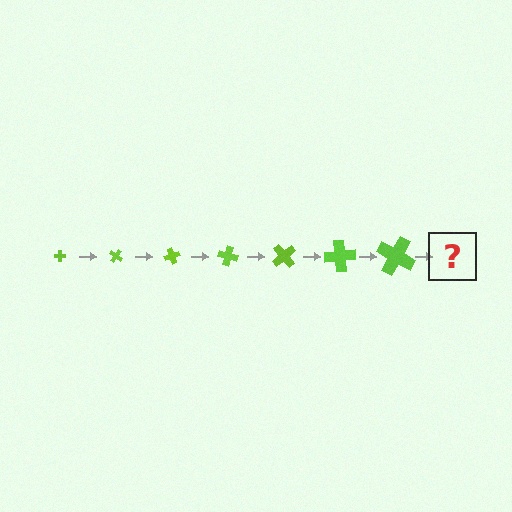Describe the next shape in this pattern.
It should be a cross, larger than the previous one and rotated 245 degrees from the start.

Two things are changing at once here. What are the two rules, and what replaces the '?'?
The two rules are that the cross grows larger each step and it rotates 35 degrees each step. The '?' should be a cross, larger than the previous one and rotated 245 degrees from the start.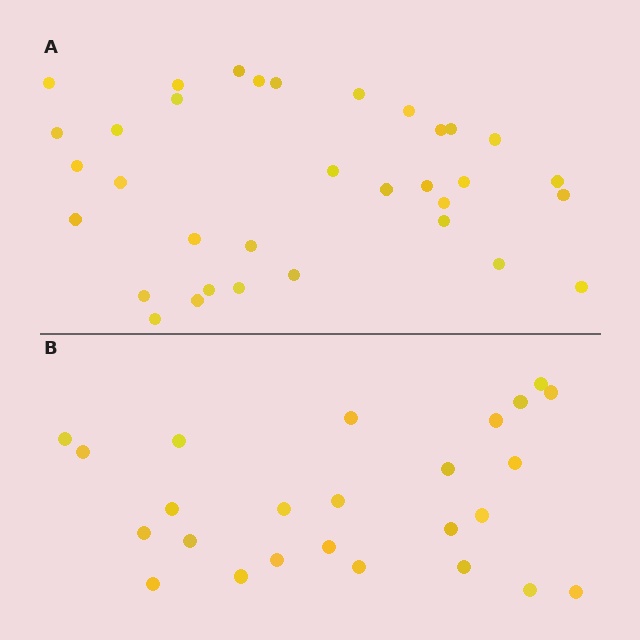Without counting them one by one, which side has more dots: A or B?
Region A (the top region) has more dots.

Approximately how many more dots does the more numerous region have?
Region A has roughly 8 or so more dots than region B.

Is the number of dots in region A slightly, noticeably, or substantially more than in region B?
Region A has noticeably more, but not dramatically so. The ratio is roughly 1.4 to 1.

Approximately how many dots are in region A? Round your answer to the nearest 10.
About 30 dots. (The exact count is 34, which rounds to 30.)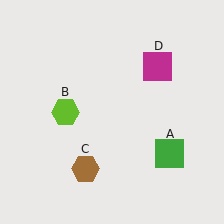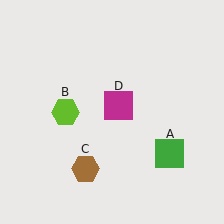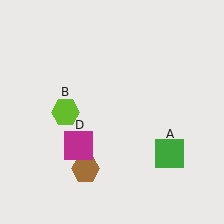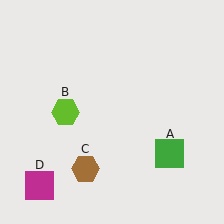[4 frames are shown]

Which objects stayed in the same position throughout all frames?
Green square (object A) and lime hexagon (object B) and brown hexagon (object C) remained stationary.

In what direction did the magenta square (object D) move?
The magenta square (object D) moved down and to the left.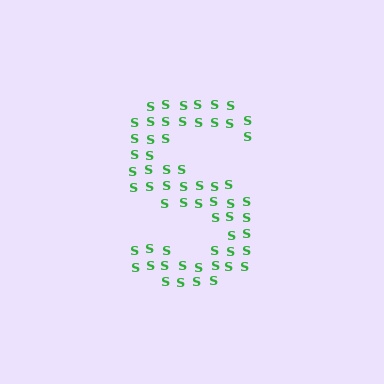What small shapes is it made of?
It is made of small letter S's.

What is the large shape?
The large shape is the letter S.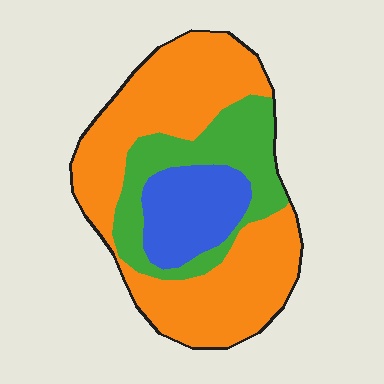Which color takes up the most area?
Orange, at roughly 60%.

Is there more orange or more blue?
Orange.